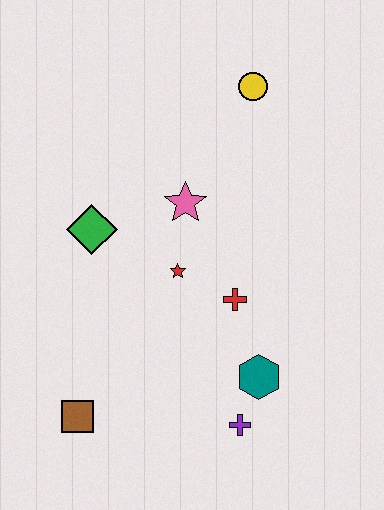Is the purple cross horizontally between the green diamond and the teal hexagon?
Yes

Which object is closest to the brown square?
The purple cross is closest to the brown square.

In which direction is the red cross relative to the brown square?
The red cross is to the right of the brown square.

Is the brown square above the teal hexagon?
No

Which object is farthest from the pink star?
The brown square is farthest from the pink star.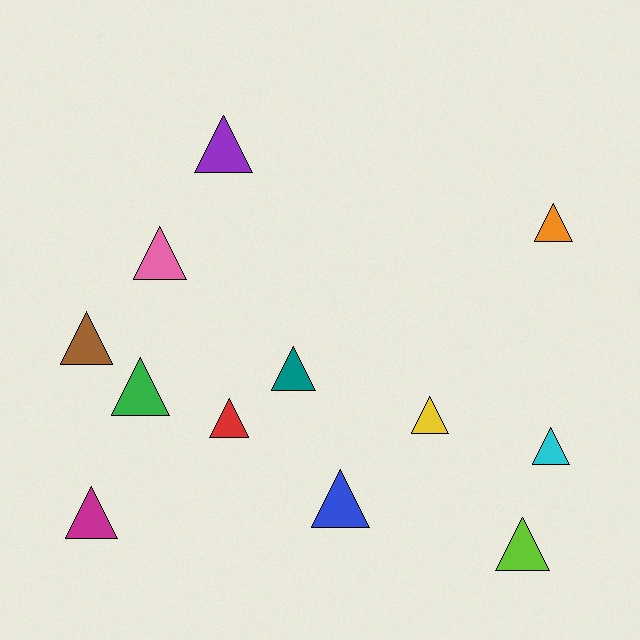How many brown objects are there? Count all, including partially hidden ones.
There is 1 brown object.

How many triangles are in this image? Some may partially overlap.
There are 12 triangles.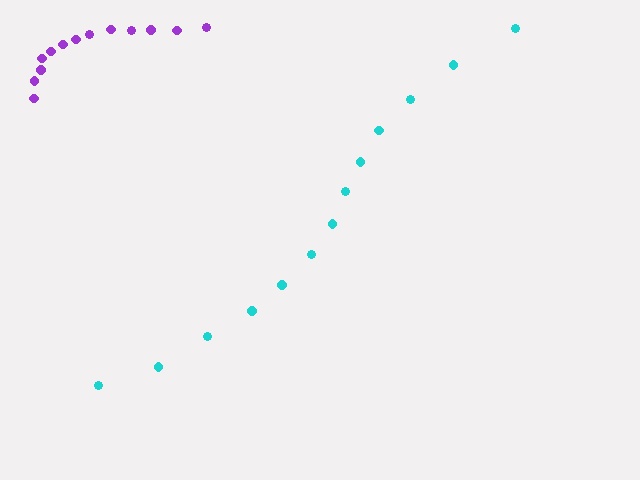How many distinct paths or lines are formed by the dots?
There are 2 distinct paths.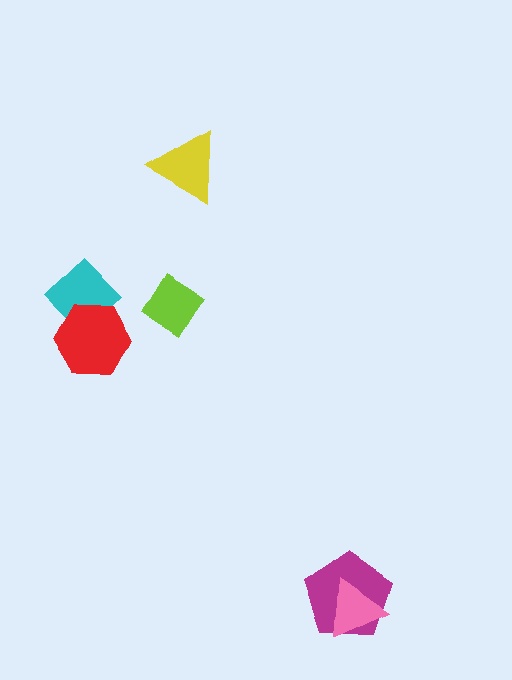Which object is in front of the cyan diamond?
The red hexagon is in front of the cyan diamond.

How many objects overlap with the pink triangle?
1 object overlaps with the pink triangle.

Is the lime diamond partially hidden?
No, no other shape covers it.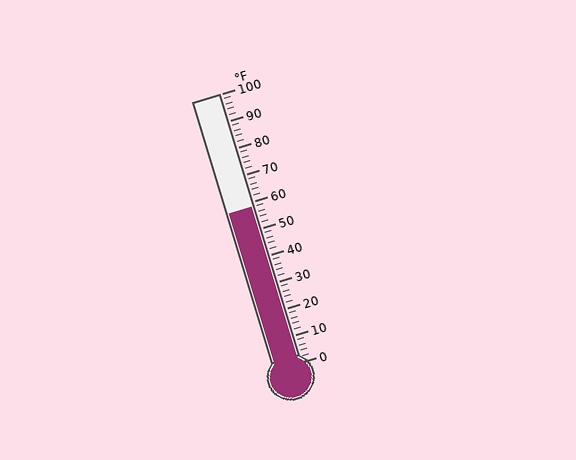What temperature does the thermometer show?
The thermometer shows approximately 58°F.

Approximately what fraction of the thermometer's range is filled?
The thermometer is filled to approximately 60% of its range.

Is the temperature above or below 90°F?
The temperature is below 90°F.